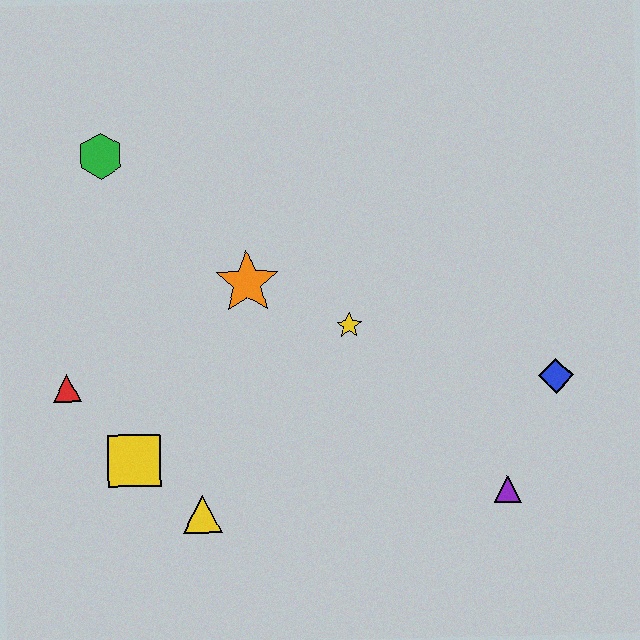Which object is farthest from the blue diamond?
The green hexagon is farthest from the blue diamond.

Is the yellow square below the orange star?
Yes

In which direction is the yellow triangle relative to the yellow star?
The yellow triangle is below the yellow star.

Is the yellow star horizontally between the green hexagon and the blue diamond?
Yes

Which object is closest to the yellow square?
The yellow triangle is closest to the yellow square.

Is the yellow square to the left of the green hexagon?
No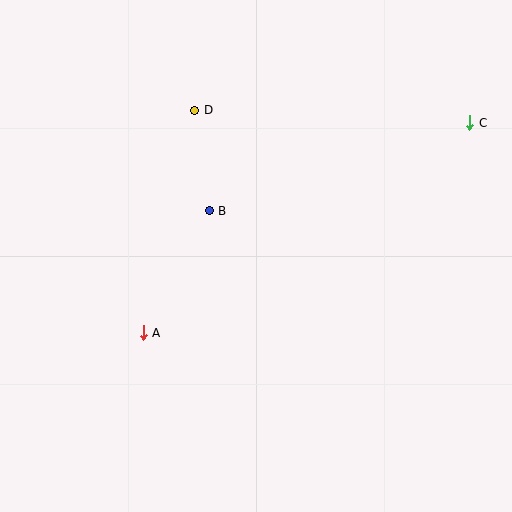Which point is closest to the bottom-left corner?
Point A is closest to the bottom-left corner.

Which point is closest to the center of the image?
Point B at (209, 211) is closest to the center.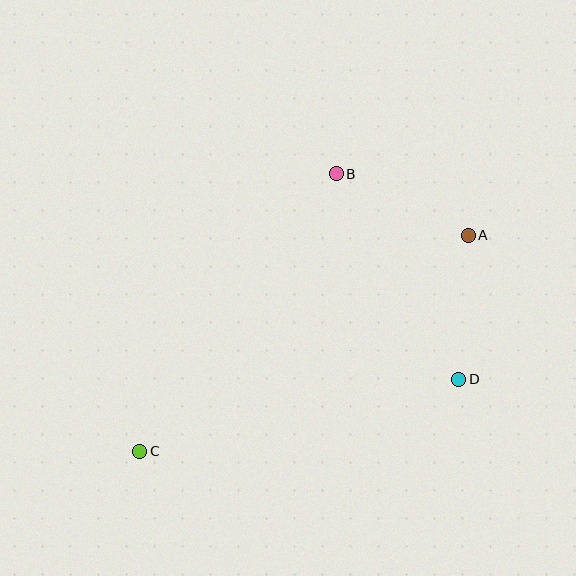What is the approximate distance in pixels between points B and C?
The distance between B and C is approximately 340 pixels.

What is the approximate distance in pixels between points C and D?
The distance between C and D is approximately 327 pixels.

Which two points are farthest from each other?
Points A and C are farthest from each other.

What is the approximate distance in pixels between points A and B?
The distance between A and B is approximately 146 pixels.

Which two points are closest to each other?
Points A and D are closest to each other.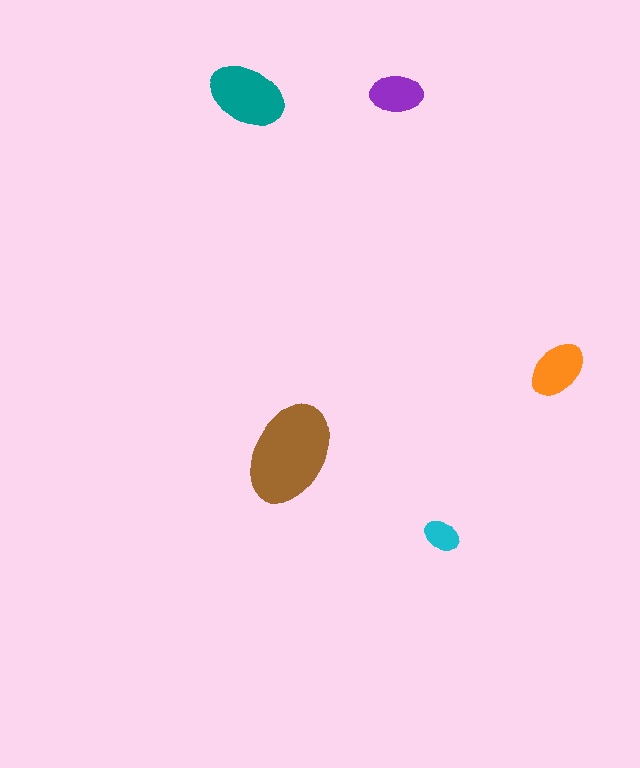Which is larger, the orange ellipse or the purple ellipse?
The orange one.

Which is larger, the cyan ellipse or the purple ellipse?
The purple one.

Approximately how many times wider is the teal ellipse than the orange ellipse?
About 1.5 times wider.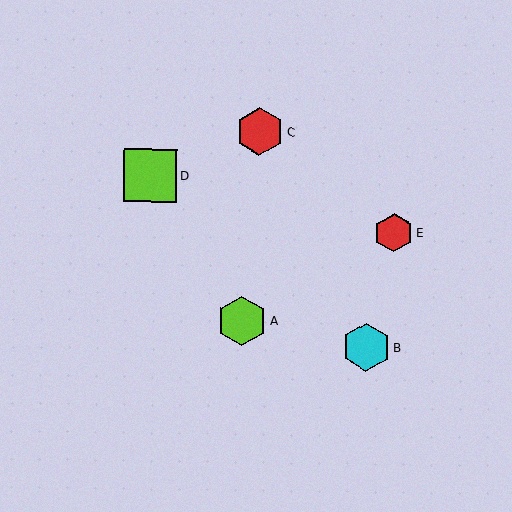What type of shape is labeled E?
Shape E is a red hexagon.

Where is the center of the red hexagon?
The center of the red hexagon is at (260, 132).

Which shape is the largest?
The lime square (labeled D) is the largest.